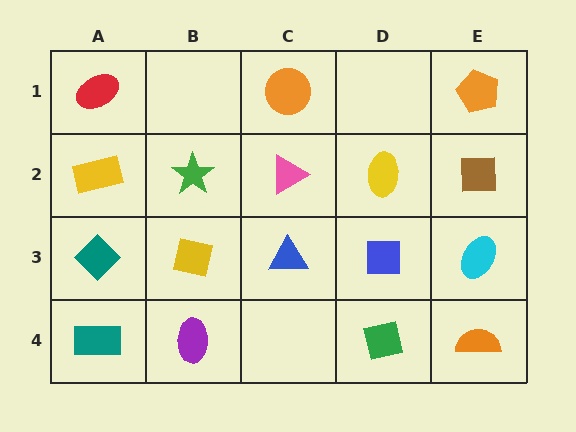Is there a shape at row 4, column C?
No, that cell is empty.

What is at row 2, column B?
A green star.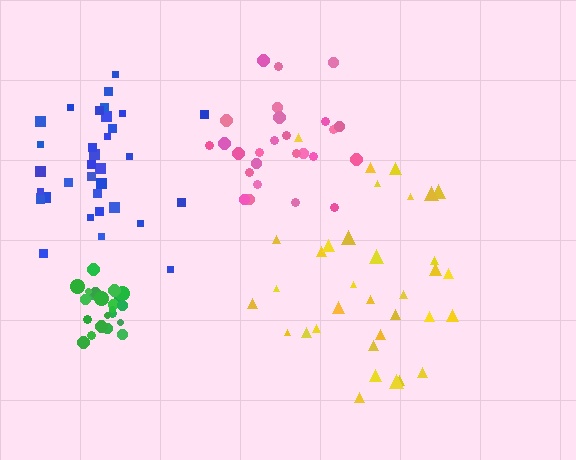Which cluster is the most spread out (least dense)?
Yellow.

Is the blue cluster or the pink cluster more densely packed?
Pink.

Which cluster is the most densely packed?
Green.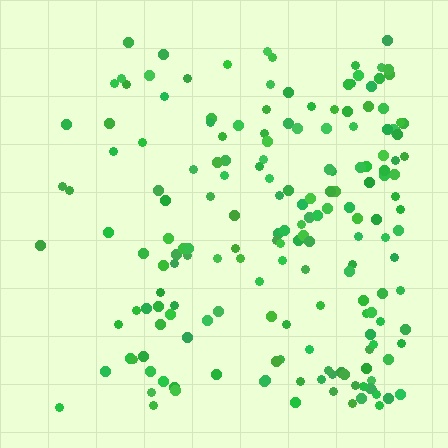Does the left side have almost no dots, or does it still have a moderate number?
Still a moderate number, just noticeably fewer than the right.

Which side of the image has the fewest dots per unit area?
The left.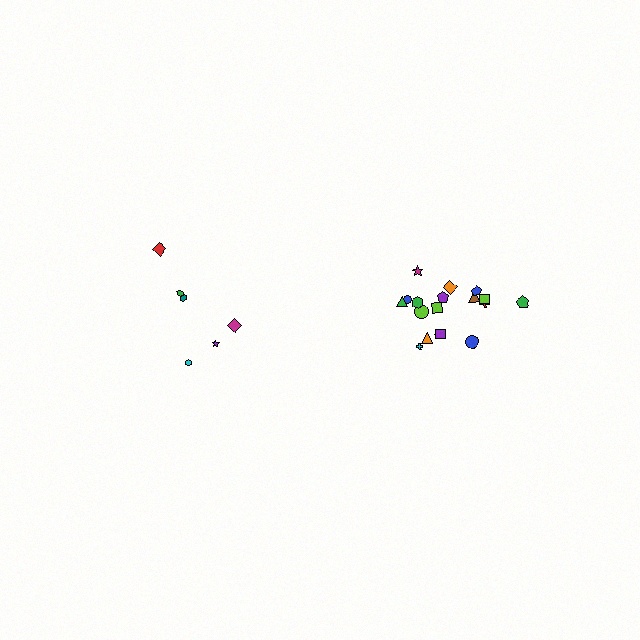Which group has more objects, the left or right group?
The right group.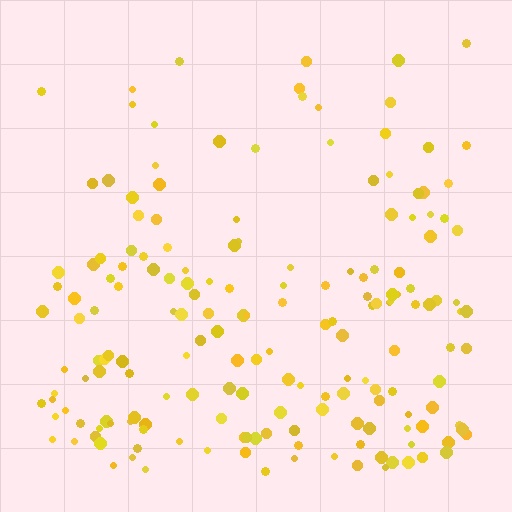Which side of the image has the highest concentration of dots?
The bottom.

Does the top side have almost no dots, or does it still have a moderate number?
Still a moderate number, just noticeably fewer than the bottom.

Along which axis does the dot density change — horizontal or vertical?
Vertical.